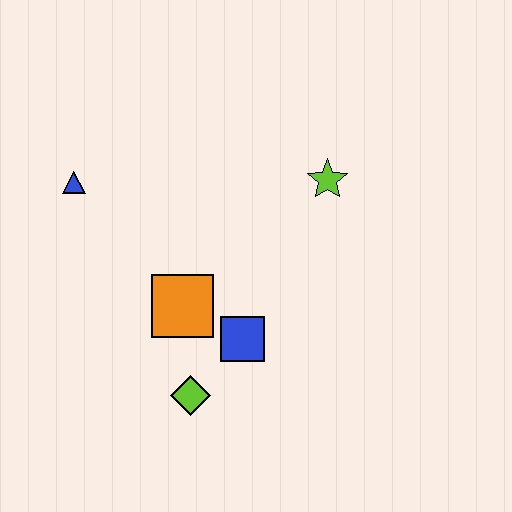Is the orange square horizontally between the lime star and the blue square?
No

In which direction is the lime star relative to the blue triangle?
The lime star is to the right of the blue triangle.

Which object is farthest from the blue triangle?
The lime star is farthest from the blue triangle.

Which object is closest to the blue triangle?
The orange square is closest to the blue triangle.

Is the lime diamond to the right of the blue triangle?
Yes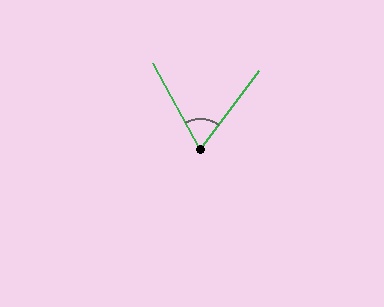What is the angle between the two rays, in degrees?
Approximately 65 degrees.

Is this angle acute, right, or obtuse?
It is acute.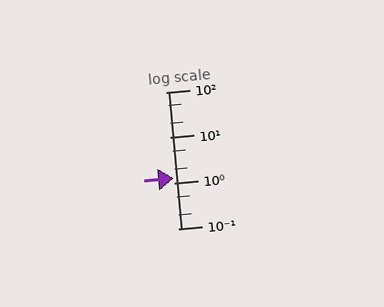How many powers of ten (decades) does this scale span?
The scale spans 3 decades, from 0.1 to 100.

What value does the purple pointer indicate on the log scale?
The pointer indicates approximately 1.3.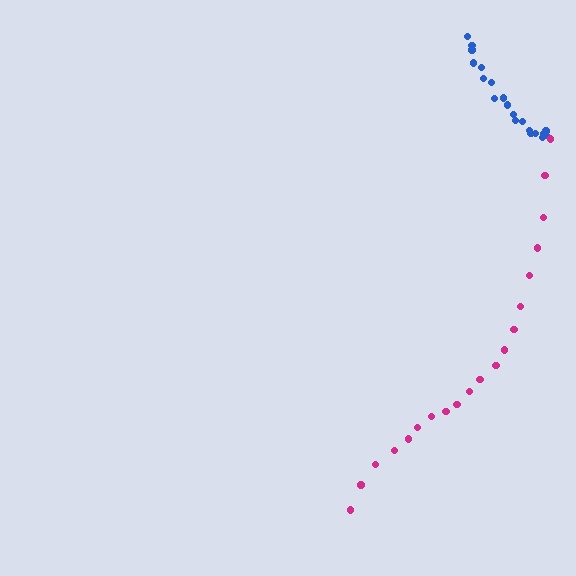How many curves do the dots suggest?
There are 2 distinct paths.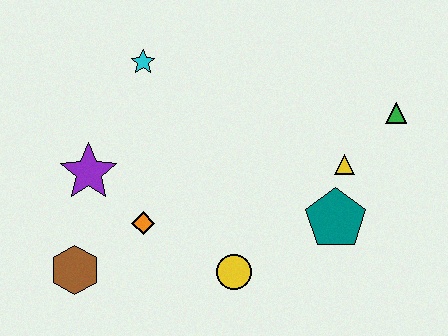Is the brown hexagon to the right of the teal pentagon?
No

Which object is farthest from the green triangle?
The brown hexagon is farthest from the green triangle.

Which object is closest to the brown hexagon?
The orange diamond is closest to the brown hexagon.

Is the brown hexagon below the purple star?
Yes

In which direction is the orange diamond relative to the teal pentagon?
The orange diamond is to the left of the teal pentagon.